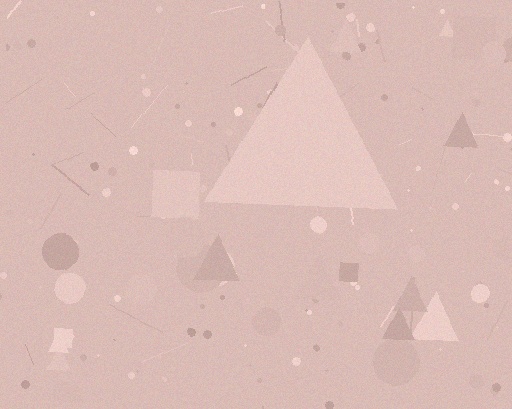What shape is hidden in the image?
A triangle is hidden in the image.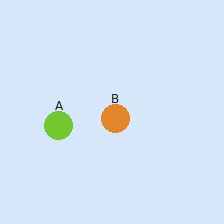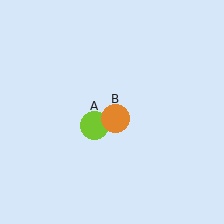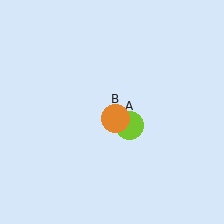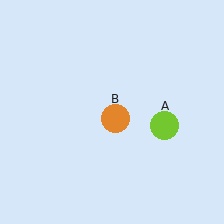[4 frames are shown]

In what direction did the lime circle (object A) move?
The lime circle (object A) moved right.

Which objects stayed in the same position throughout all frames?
Orange circle (object B) remained stationary.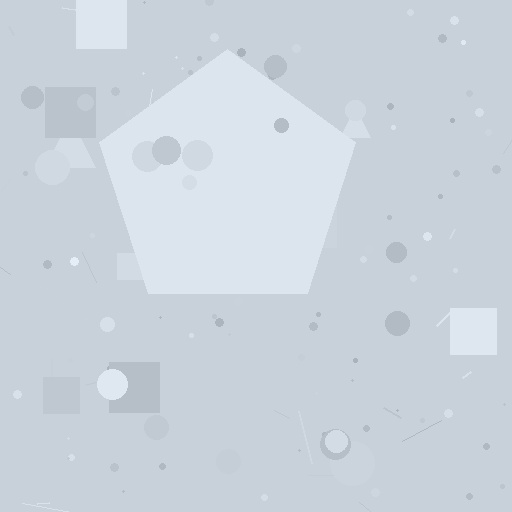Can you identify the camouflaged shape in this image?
The camouflaged shape is a pentagon.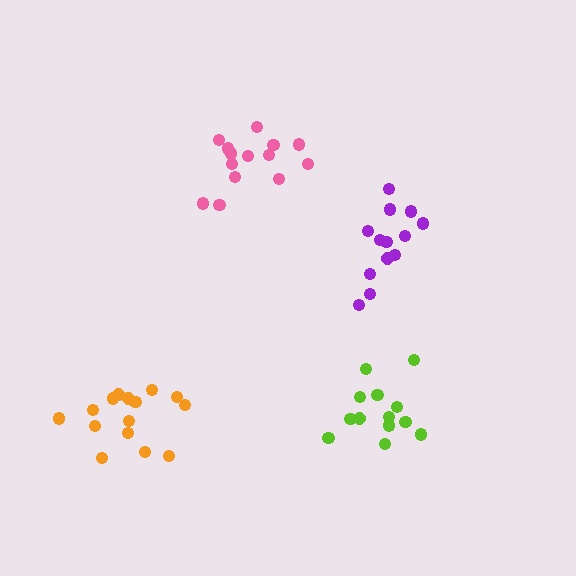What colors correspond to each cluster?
The clusters are colored: purple, pink, lime, orange.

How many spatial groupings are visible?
There are 4 spatial groupings.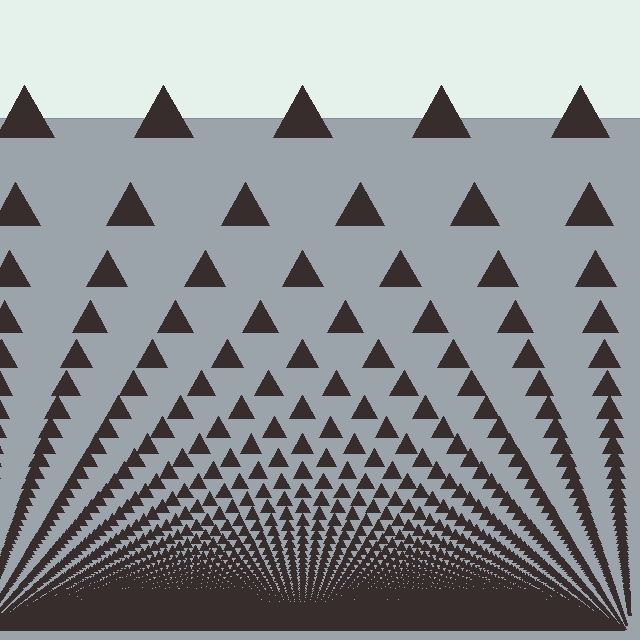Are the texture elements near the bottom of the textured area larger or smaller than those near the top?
Smaller. The gradient is inverted — elements near the bottom are smaller and denser.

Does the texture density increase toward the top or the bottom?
Density increases toward the bottom.